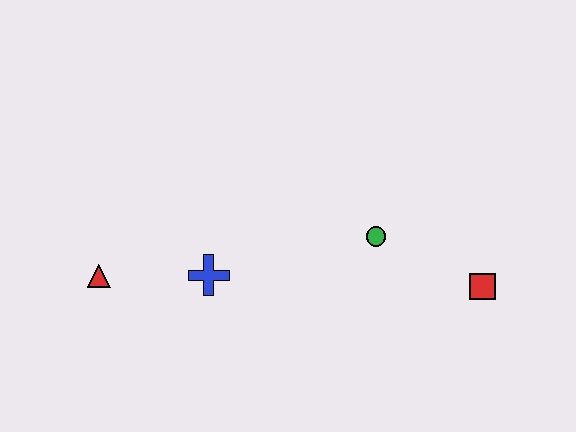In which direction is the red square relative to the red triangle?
The red square is to the right of the red triangle.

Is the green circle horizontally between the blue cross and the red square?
Yes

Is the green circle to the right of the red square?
No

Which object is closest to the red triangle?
The blue cross is closest to the red triangle.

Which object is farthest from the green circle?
The red triangle is farthest from the green circle.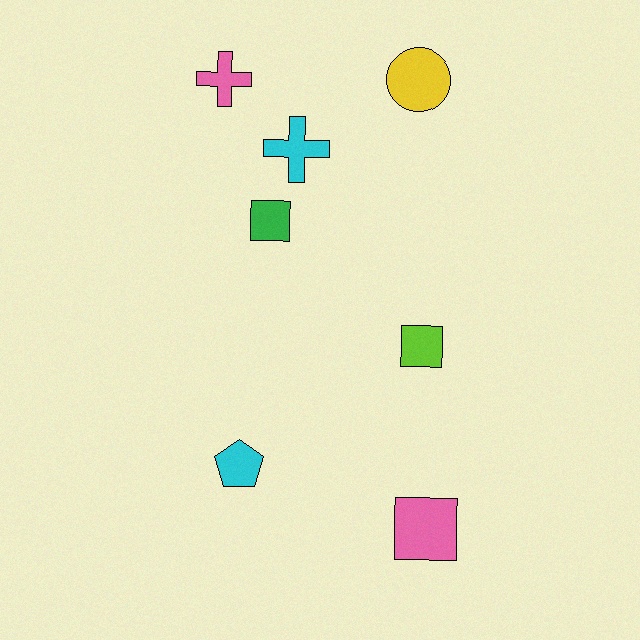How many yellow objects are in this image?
There is 1 yellow object.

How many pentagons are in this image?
There is 1 pentagon.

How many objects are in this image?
There are 7 objects.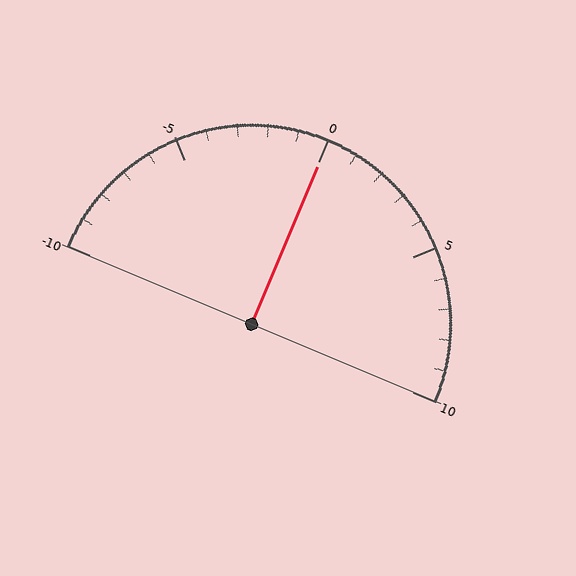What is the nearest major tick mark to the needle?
The nearest major tick mark is 0.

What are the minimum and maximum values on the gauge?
The gauge ranges from -10 to 10.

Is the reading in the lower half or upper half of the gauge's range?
The reading is in the upper half of the range (-10 to 10).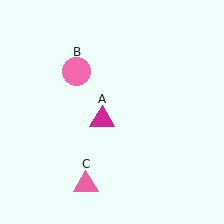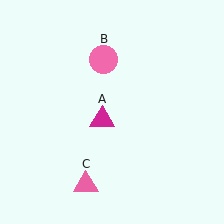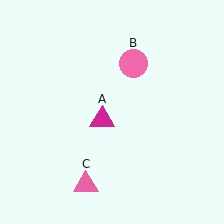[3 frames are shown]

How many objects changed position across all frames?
1 object changed position: pink circle (object B).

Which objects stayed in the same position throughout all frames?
Magenta triangle (object A) and pink triangle (object C) remained stationary.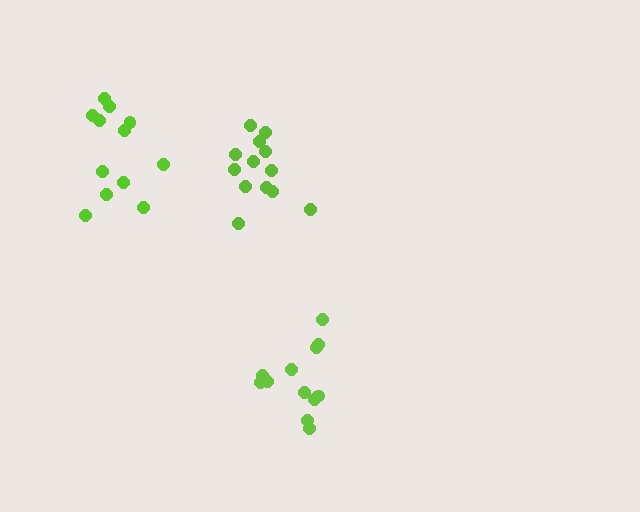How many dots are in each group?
Group 1: 12 dots, Group 2: 12 dots, Group 3: 13 dots (37 total).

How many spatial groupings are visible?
There are 3 spatial groupings.